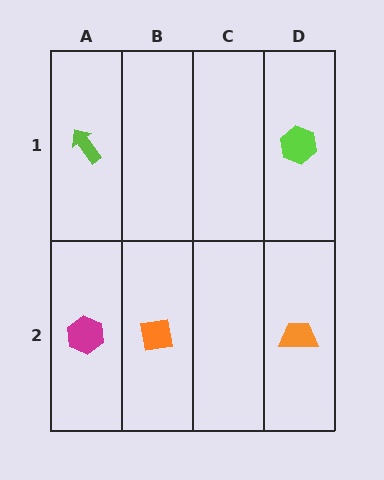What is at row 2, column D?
An orange trapezoid.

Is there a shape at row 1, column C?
No, that cell is empty.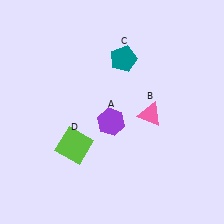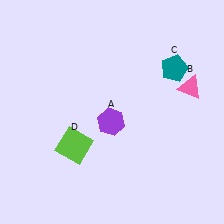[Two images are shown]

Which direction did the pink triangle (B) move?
The pink triangle (B) moved right.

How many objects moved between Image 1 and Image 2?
2 objects moved between the two images.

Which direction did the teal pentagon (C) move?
The teal pentagon (C) moved right.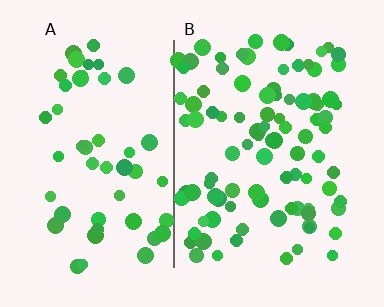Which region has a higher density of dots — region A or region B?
B (the right).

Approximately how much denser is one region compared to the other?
Approximately 1.9× — region B over region A.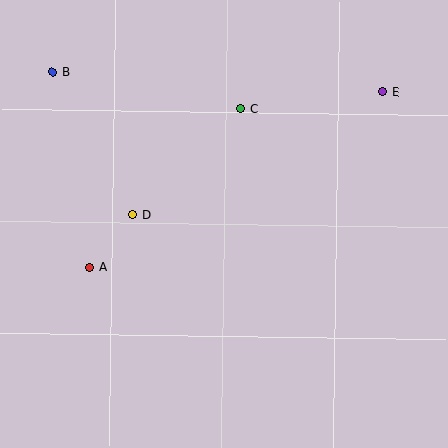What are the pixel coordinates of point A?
Point A is at (90, 267).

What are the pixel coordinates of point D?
Point D is at (133, 215).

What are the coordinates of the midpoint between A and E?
The midpoint between A and E is at (236, 180).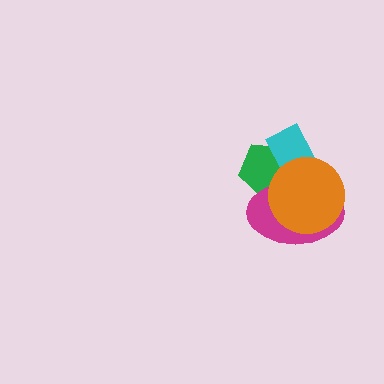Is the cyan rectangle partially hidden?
Yes, it is partially covered by another shape.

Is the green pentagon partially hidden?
Yes, it is partially covered by another shape.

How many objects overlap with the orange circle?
3 objects overlap with the orange circle.